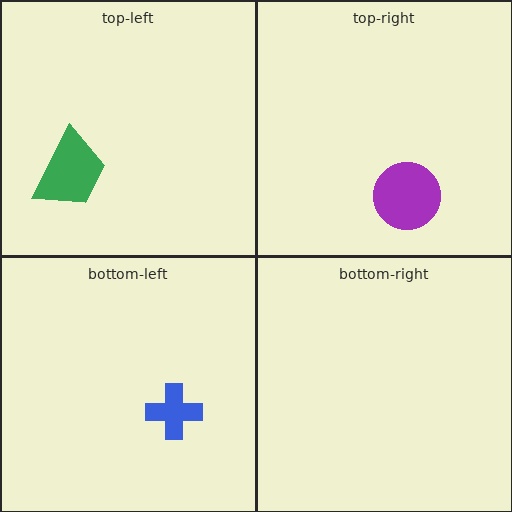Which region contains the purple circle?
The top-right region.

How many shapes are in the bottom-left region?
1.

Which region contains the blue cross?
The bottom-left region.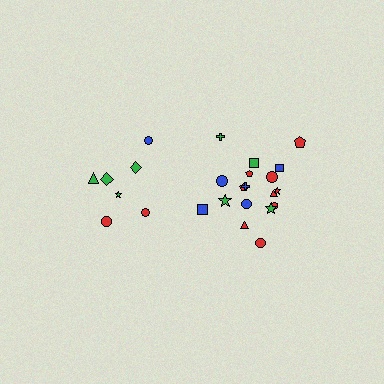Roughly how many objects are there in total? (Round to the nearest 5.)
Roughly 25 objects in total.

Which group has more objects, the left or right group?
The right group.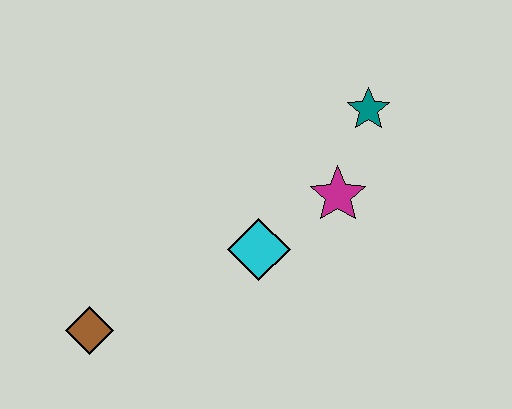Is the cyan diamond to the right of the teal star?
No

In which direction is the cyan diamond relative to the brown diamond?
The cyan diamond is to the right of the brown diamond.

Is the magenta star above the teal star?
No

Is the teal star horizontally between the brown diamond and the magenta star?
No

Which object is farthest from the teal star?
The brown diamond is farthest from the teal star.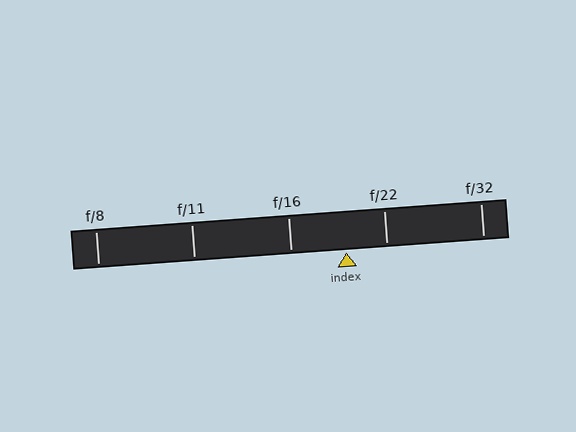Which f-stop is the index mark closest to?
The index mark is closest to f/22.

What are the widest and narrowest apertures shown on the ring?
The widest aperture shown is f/8 and the narrowest is f/32.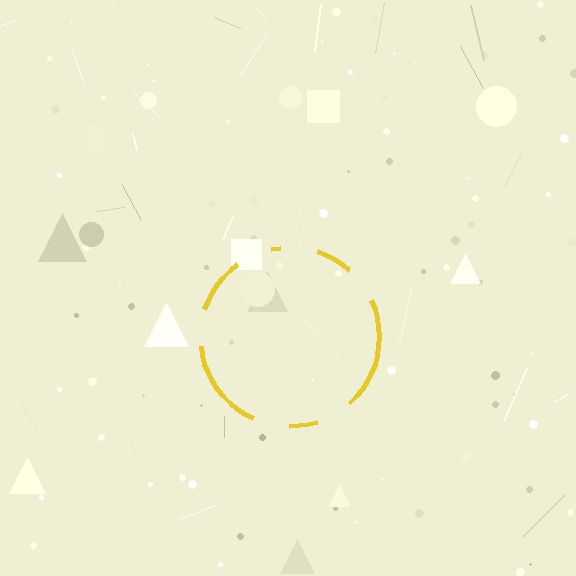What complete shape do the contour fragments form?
The contour fragments form a circle.